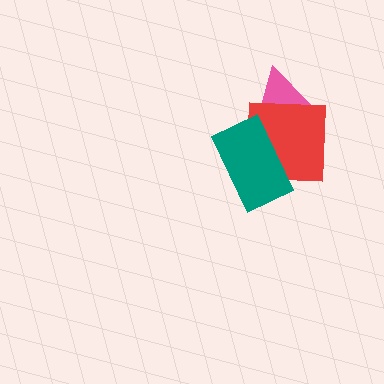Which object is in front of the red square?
The teal rectangle is in front of the red square.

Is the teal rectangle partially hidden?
No, no other shape covers it.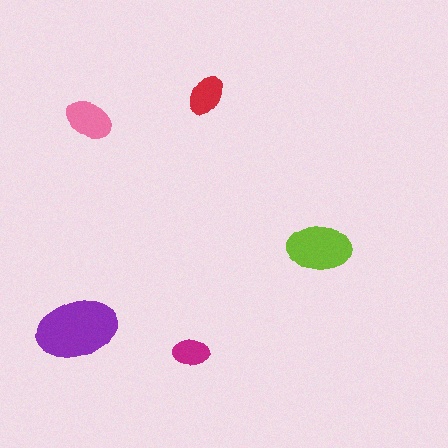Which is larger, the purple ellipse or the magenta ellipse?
The purple one.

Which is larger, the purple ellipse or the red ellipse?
The purple one.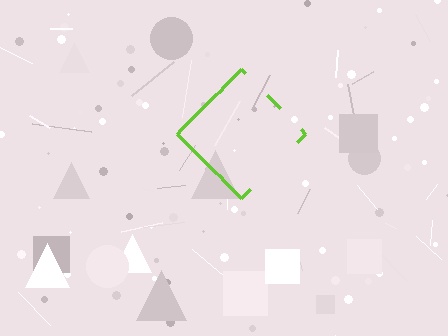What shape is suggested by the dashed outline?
The dashed outline suggests a diamond.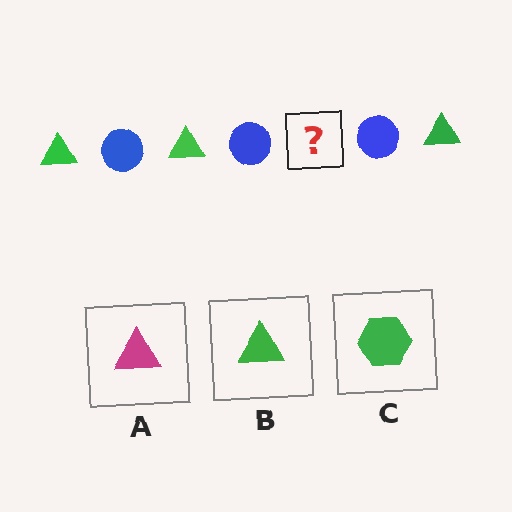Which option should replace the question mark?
Option B.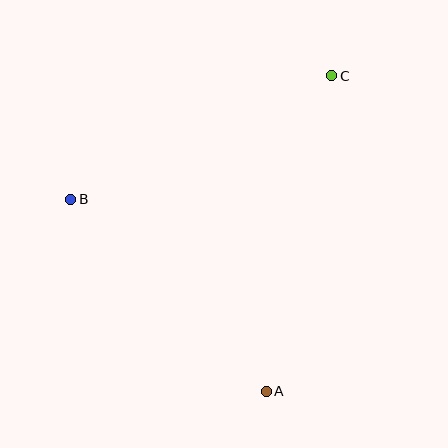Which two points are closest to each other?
Points A and B are closest to each other.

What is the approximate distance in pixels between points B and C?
The distance between B and C is approximately 289 pixels.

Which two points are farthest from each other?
Points A and C are farthest from each other.